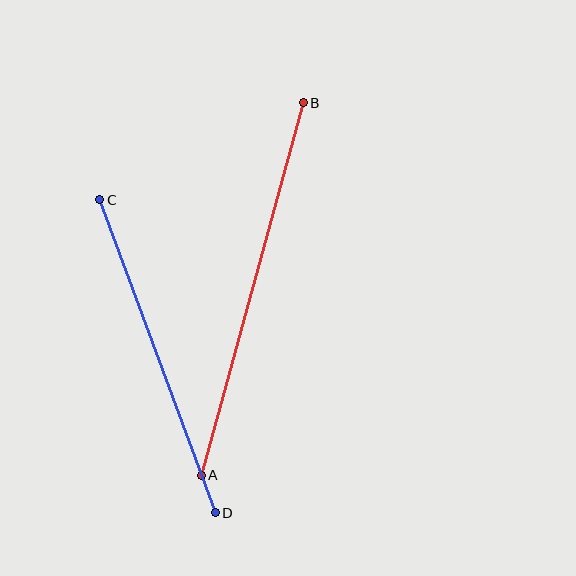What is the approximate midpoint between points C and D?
The midpoint is at approximately (158, 356) pixels.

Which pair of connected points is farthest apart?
Points A and B are farthest apart.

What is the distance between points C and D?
The distance is approximately 334 pixels.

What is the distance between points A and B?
The distance is approximately 386 pixels.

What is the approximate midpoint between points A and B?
The midpoint is at approximately (252, 289) pixels.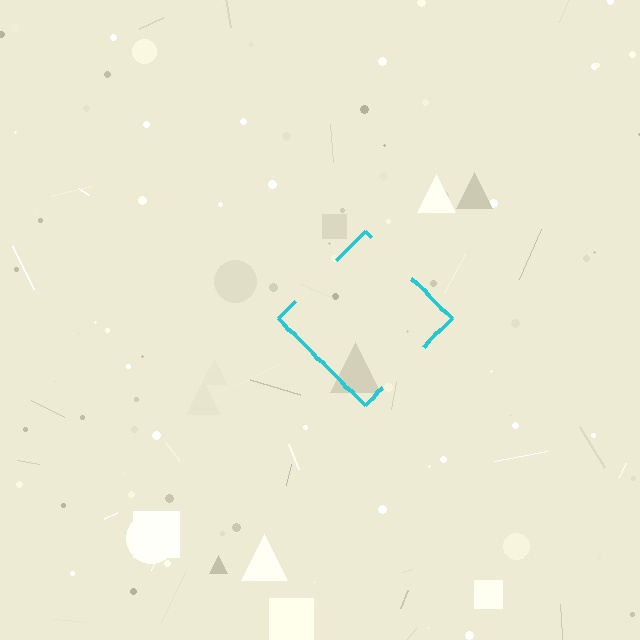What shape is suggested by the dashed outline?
The dashed outline suggests a diamond.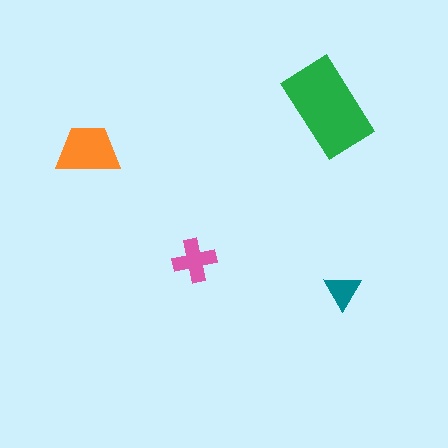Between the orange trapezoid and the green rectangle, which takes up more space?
The green rectangle.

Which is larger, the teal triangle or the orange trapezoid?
The orange trapezoid.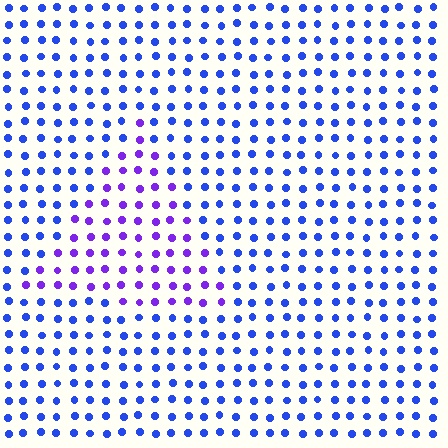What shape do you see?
I see a triangle.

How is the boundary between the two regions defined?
The boundary is defined purely by a slight shift in hue (about 39 degrees). Spacing, size, and orientation are identical on both sides.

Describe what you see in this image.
The image is filled with small blue elements in a uniform arrangement. A triangle-shaped region is visible where the elements are tinted to a slightly different hue, forming a subtle color boundary.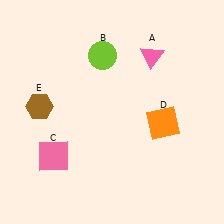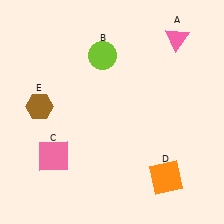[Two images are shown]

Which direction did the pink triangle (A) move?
The pink triangle (A) moved right.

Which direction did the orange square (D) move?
The orange square (D) moved down.